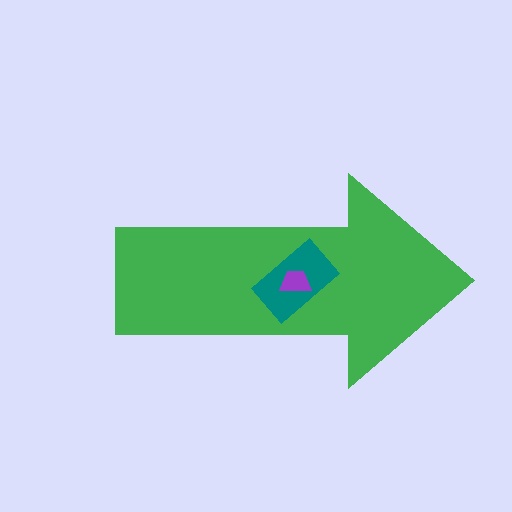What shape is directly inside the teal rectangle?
The purple trapezoid.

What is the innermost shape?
The purple trapezoid.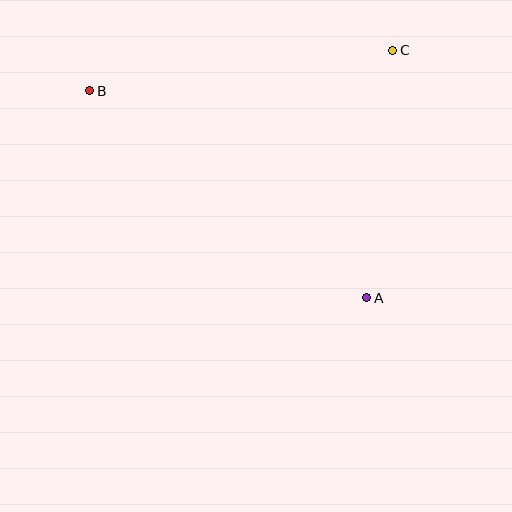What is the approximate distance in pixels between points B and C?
The distance between B and C is approximately 306 pixels.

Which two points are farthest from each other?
Points A and B are farthest from each other.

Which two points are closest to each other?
Points A and C are closest to each other.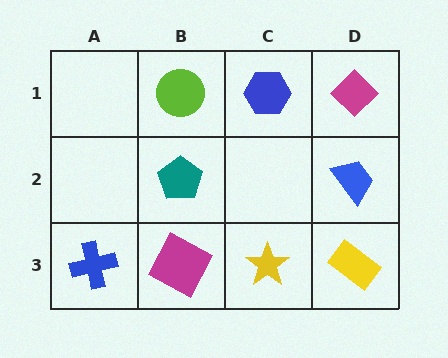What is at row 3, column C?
A yellow star.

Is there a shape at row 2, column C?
No, that cell is empty.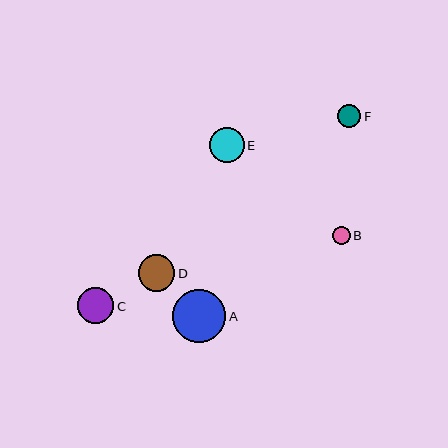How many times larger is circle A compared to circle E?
Circle A is approximately 1.5 times the size of circle E.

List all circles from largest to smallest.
From largest to smallest: A, D, C, E, F, B.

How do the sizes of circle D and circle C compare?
Circle D and circle C are approximately the same size.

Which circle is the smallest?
Circle B is the smallest with a size of approximately 18 pixels.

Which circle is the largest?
Circle A is the largest with a size of approximately 53 pixels.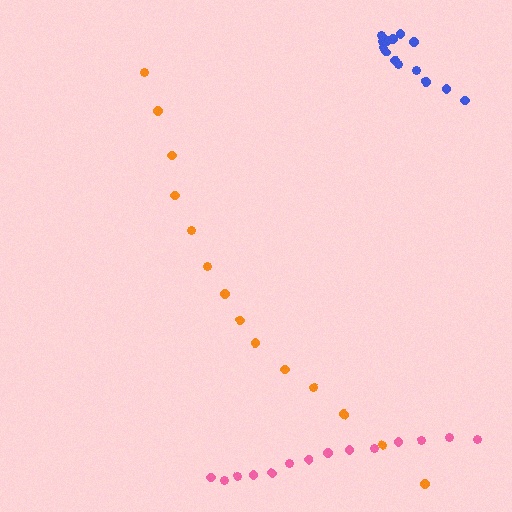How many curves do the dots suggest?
There are 3 distinct paths.